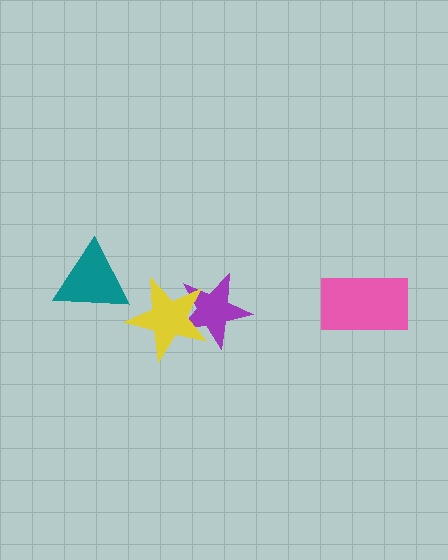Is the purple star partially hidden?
Yes, it is partially covered by another shape.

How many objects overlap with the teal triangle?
0 objects overlap with the teal triangle.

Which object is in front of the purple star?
The yellow star is in front of the purple star.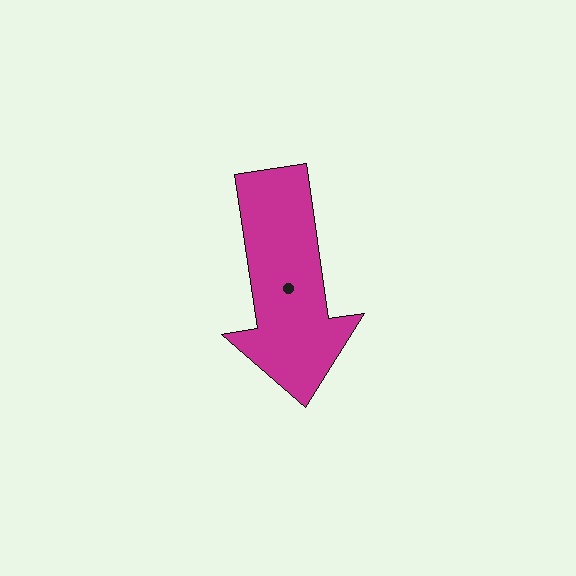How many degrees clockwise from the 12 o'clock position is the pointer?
Approximately 172 degrees.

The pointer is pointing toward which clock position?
Roughly 6 o'clock.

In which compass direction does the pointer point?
South.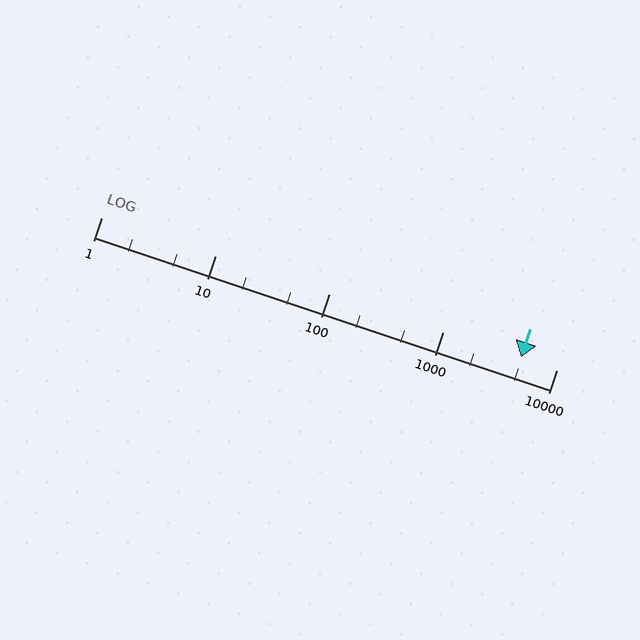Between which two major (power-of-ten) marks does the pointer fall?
The pointer is between 1000 and 10000.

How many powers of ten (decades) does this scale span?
The scale spans 4 decades, from 1 to 10000.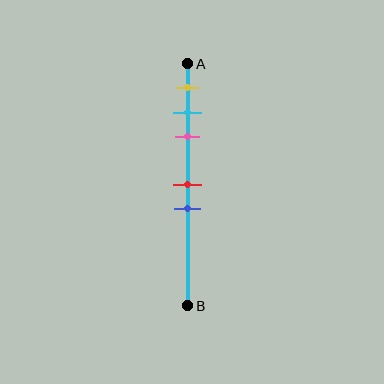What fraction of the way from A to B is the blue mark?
The blue mark is approximately 60% (0.6) of the way from A to B.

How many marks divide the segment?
There are 5 marks dividing the segment.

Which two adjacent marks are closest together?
The cyan and pink marks are the closest adjacent pair.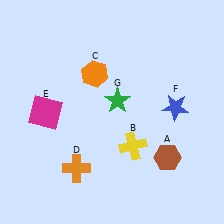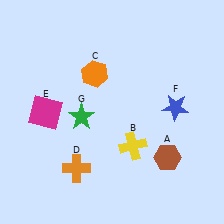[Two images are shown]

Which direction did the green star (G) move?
The green star (G) moved left.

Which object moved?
The green star (G) moved left.